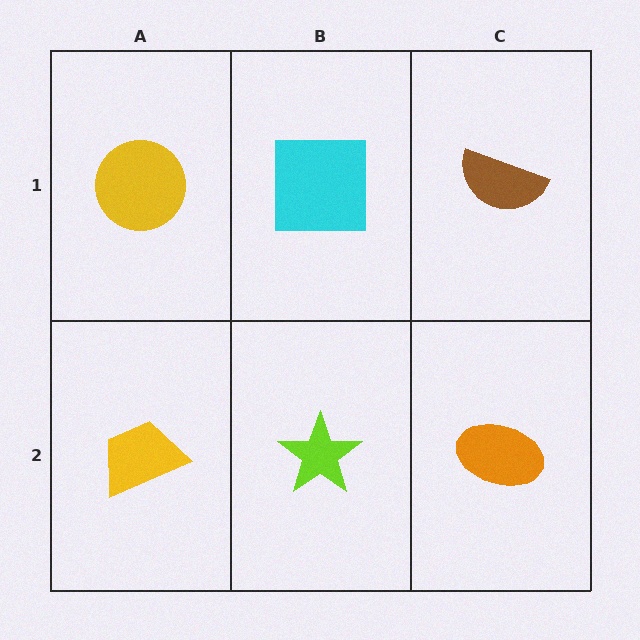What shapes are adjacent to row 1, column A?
A yellow trapezoid (row 2, column A), a cyan square (row 1, column B).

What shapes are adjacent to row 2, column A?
A yellow circle (row 1, column A), a lime star (row 2, column B).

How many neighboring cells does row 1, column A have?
2.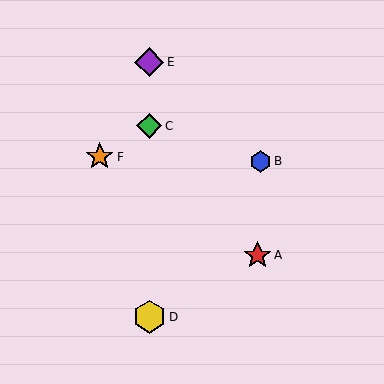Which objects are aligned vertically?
Objects C, D, E are aligned vertically.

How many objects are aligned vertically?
3 objects (C, D, E) are aligned vertically.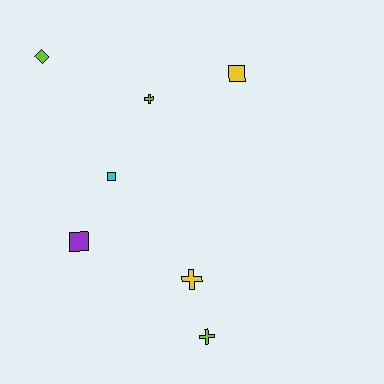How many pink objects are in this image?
There are no pink objects.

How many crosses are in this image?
There are 3 crosses.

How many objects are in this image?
There are 7 objects.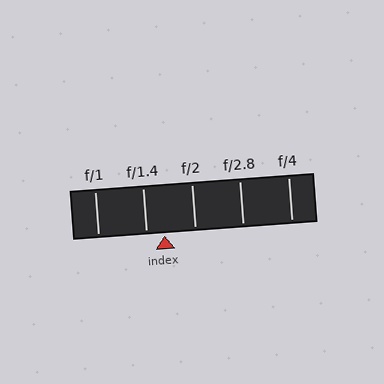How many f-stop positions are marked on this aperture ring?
There are 5 f-stop positions marked.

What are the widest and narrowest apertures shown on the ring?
The widest aperture shown is f/1 and the narrowest is f/4.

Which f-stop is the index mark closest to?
The index mark is closest to f/1.4.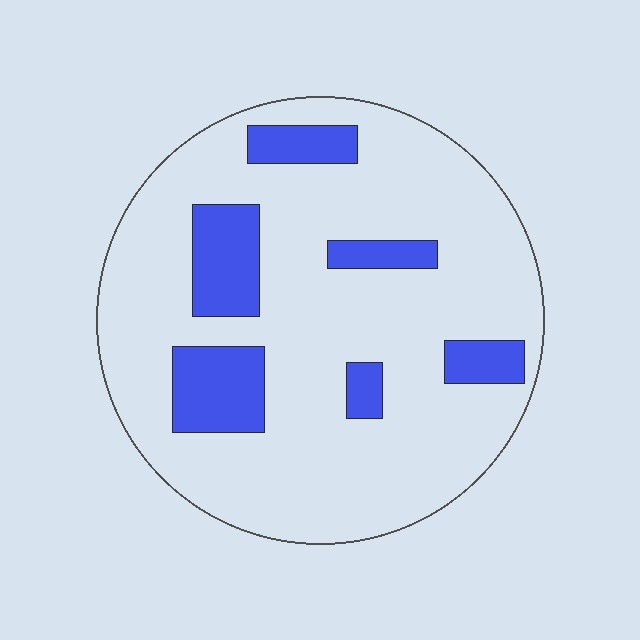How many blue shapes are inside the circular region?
6.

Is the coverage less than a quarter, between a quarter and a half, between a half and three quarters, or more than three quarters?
Less than a quarter.